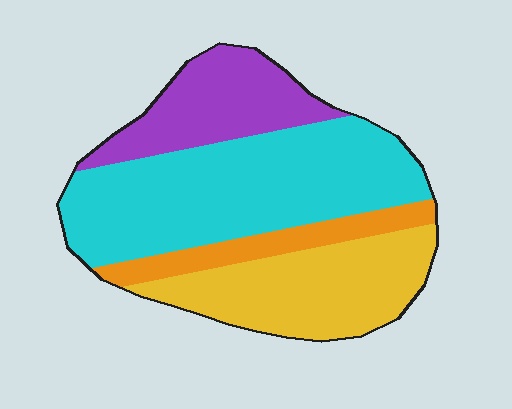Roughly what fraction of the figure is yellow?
Yellow covers around 25% of the figure.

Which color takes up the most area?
Cyan, at roughly 45%.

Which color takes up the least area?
Orange, at roughly 10%.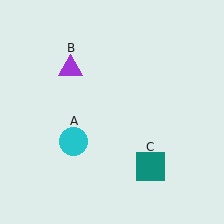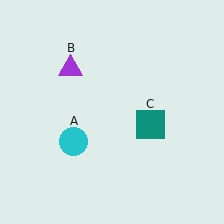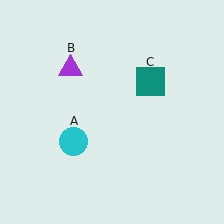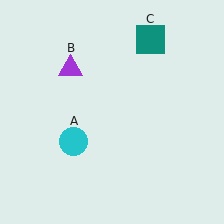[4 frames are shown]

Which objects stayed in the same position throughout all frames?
Cyan circle (object A) and purple triangle (object B) remained stationary.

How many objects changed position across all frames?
1 object changed position: teal square (object C).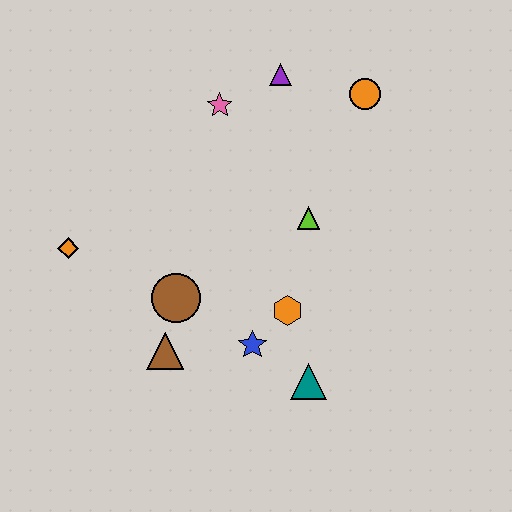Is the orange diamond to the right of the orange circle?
No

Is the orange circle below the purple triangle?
Yes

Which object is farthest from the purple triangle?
The teal triangle is farthest from the purple triangle.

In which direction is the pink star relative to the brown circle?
The pink star is above the brown circle.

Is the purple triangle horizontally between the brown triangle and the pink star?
No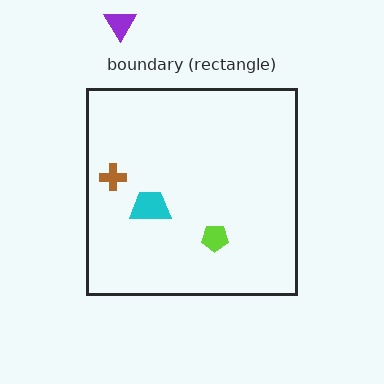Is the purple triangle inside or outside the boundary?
Outside.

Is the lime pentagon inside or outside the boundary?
Inside.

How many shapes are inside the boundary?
3 inside, 1 outside.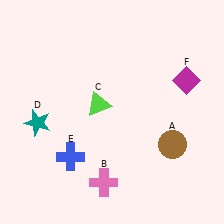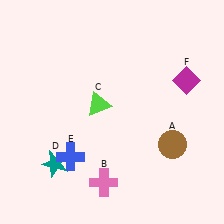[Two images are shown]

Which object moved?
The teal star (D) moved down.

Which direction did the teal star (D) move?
The teal star (D) moved down.